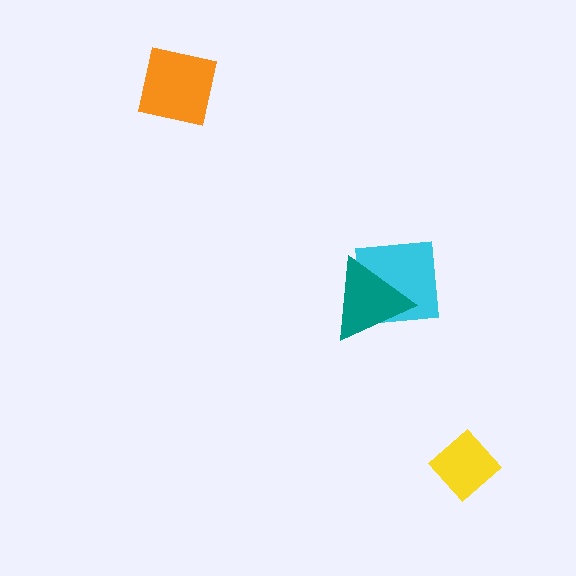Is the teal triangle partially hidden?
No, no other shape covers it.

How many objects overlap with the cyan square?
1 object overlaps with the cyan square.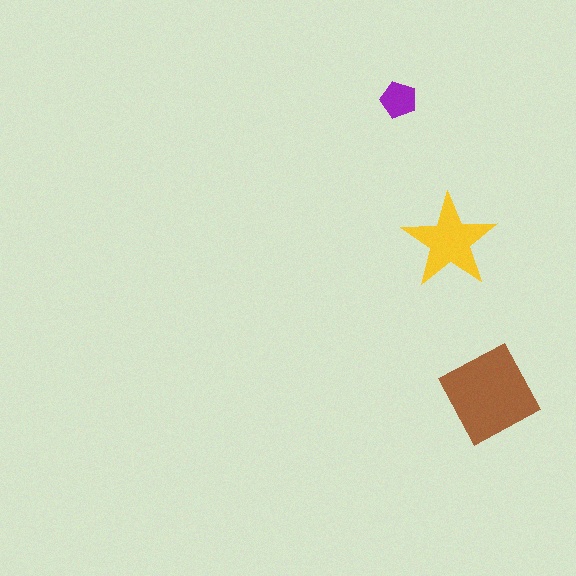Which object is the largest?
The brown square.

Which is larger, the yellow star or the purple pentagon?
The yellow star.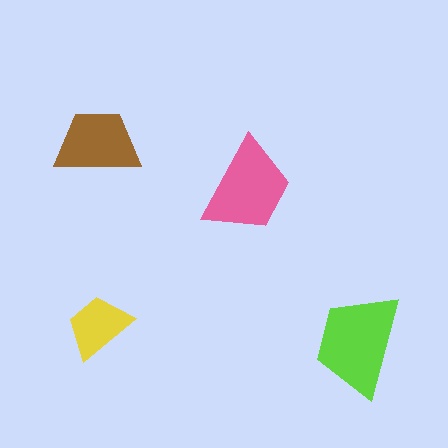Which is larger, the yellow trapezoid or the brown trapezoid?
The brown one.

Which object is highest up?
The brown trapezoid is topmost.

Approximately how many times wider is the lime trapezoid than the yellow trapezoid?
About 1.5 times wider.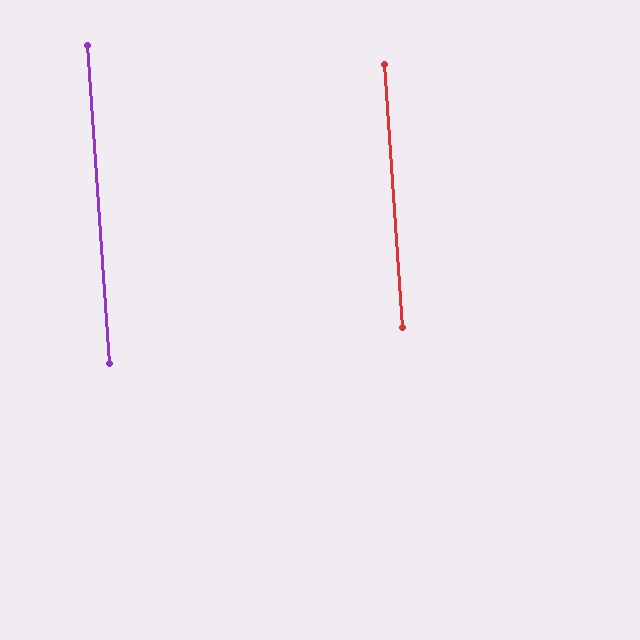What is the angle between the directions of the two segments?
Approximately 0 degrees.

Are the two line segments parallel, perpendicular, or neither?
Parallel — their directions differ by only 0.1°.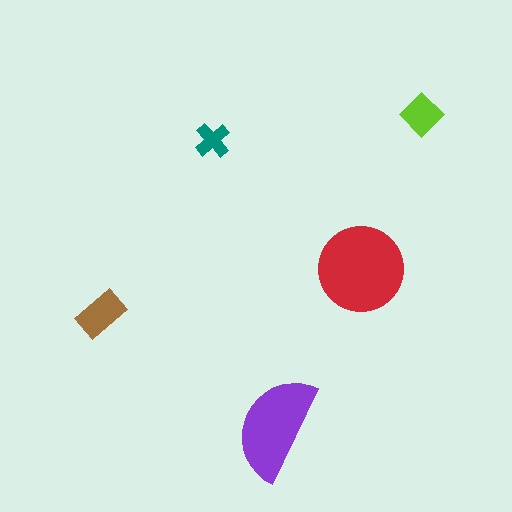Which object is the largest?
The red circle.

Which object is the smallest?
The teal cross.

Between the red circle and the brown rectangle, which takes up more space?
The red circle.